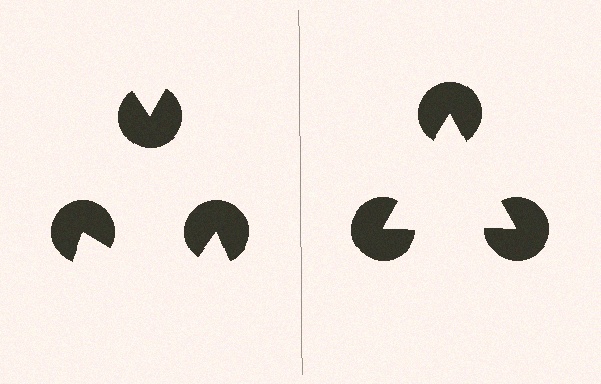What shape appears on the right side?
An illusory triangle.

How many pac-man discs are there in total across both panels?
6 — 3 on each side.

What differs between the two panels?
The pac-man discs are positioned identically on both sides; only the wedge orientations differ. On the right they align to a triangle; on the left they are misaligned.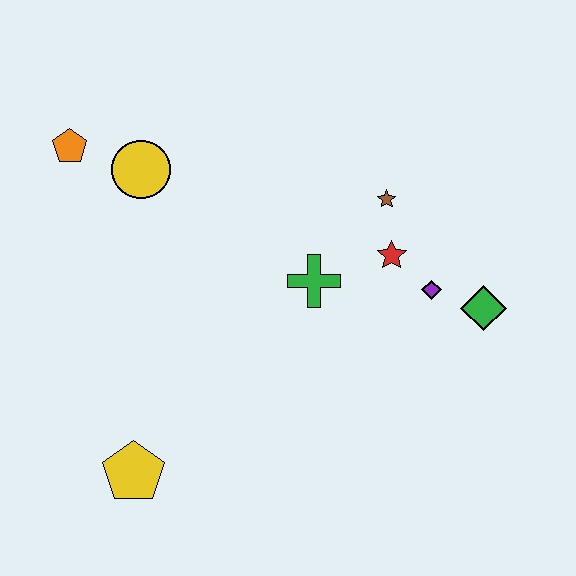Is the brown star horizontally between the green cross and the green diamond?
Yes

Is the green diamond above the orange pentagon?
No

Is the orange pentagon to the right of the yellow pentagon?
No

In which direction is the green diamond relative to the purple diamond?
The green diamond is to the right of the purple diamond.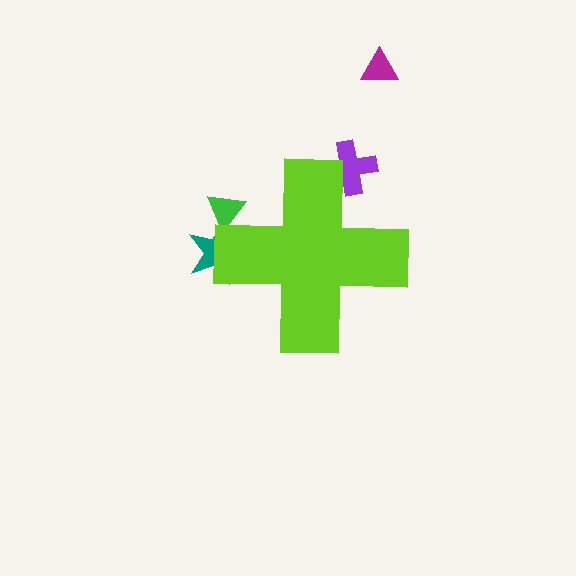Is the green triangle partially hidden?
Yes, the green triangle is partially hidden behind the lime cross.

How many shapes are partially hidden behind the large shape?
3 shapes are partially hidden.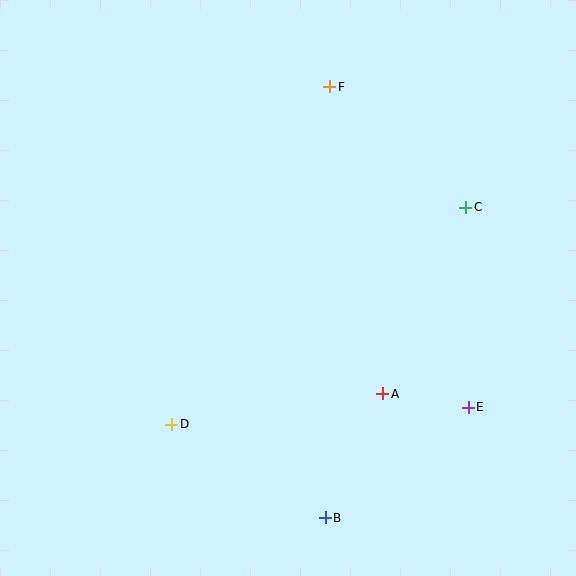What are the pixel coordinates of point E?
Point E is at (468, 407).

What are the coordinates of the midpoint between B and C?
The midpoint between B and C is at (395, 362).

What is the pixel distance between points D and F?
The distance between D and F is 373 pixels.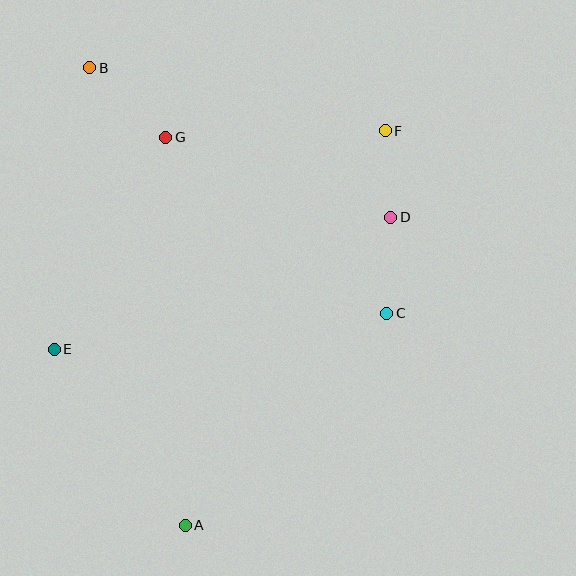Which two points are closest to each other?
Points D and F are closest to each other.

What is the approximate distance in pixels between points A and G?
The distance between A and G is approximately 388 pixels.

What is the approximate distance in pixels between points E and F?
The distance between E and F is approximately 397 pixels.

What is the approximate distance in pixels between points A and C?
The distance between A and C is approximately 293 pixels.